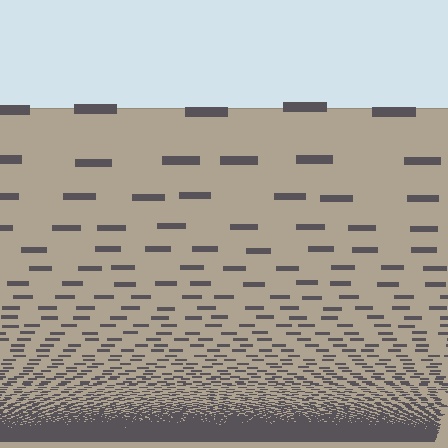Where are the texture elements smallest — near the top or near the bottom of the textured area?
Near the bottom.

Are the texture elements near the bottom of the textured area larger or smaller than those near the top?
Smaller. The gradient is inverted — elements near the bottom are smaller and denser.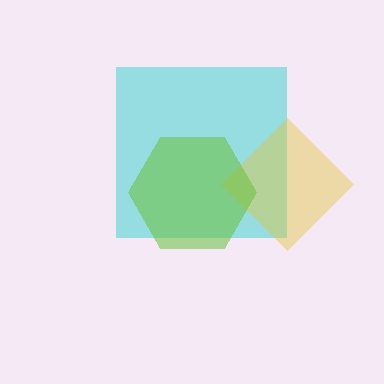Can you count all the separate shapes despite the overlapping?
Yes, there are 3 separate shapes.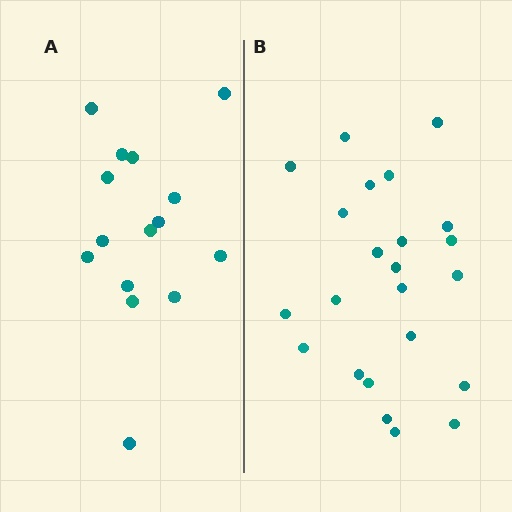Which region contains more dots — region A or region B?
Region B (the right region) has more dots.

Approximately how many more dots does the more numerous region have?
Region B has roughly 8 or so more dots than region A.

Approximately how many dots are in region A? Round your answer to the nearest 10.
About 20 dots. (The exact count is 15, which rounds to 20.)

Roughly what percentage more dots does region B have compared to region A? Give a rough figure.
About 55% more.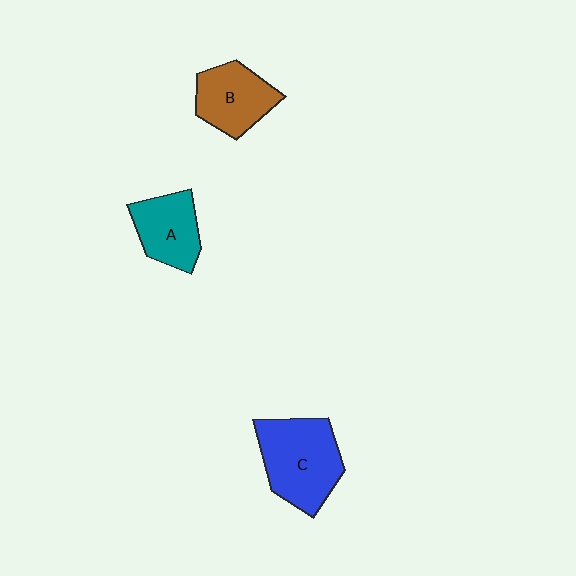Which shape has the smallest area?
Shape A (teal).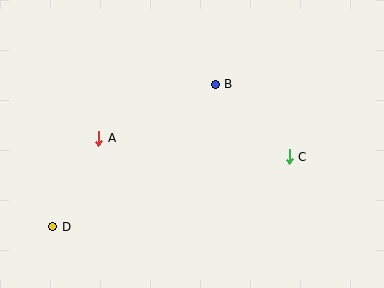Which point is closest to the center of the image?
Point B at (215, 84) is closest to the center.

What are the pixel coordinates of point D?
Point D is at (53, 227).